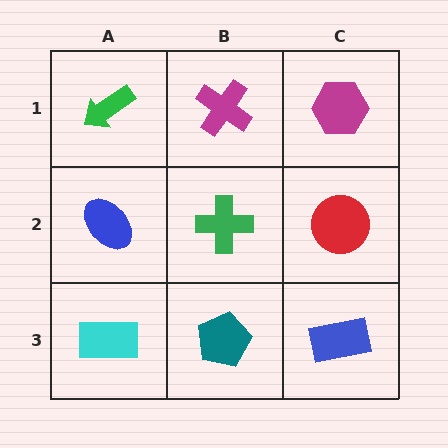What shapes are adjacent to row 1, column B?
A green cross (row 2, column B), a green arrow (row 1, column A), a magenta hexagon (row 1, column C).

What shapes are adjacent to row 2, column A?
A green arrow (row 1, column A), a cyan rectangle (row 3, column A), a green cross (row 2, column B).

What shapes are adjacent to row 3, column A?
A blue ellipse (row 2, column A), a teal pentagon (row 3, column B).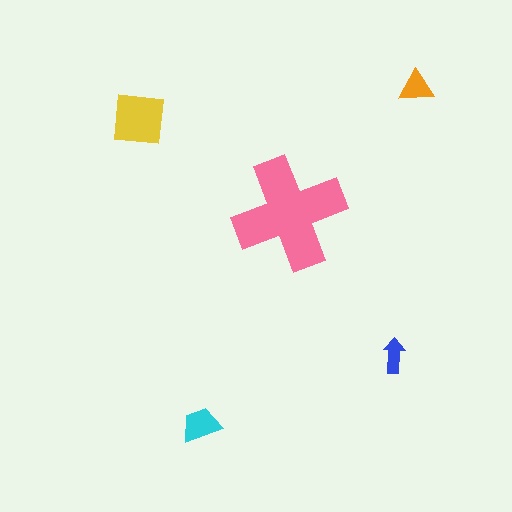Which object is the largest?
The pink cross.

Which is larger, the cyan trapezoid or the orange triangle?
The cyan trapezoid.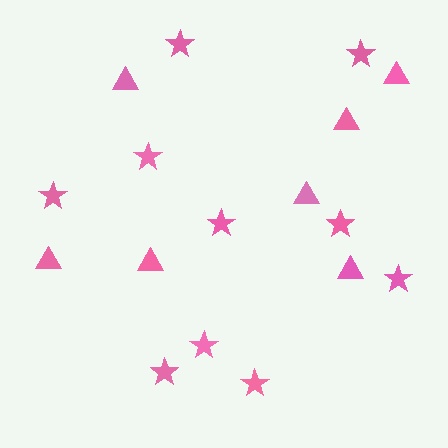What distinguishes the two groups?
There are 2 groups: one group of stars (10) and one group of triangles (7).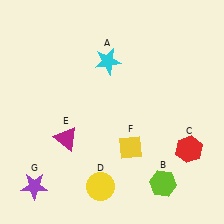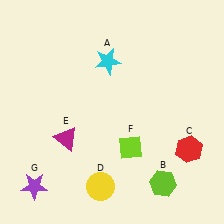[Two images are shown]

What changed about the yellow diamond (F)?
In Image 1, F is yellow. In Image 2, it changed to lime.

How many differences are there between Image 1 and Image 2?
There is 1 difference between the two images.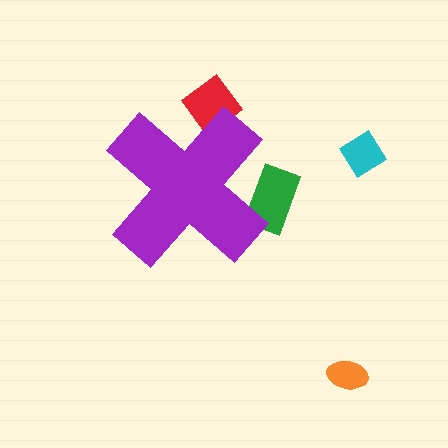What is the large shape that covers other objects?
A purple cross.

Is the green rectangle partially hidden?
Yes, the green rectangle is partially hidden behind the purple cross.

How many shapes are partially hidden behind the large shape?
2 shapes are partially hidden.